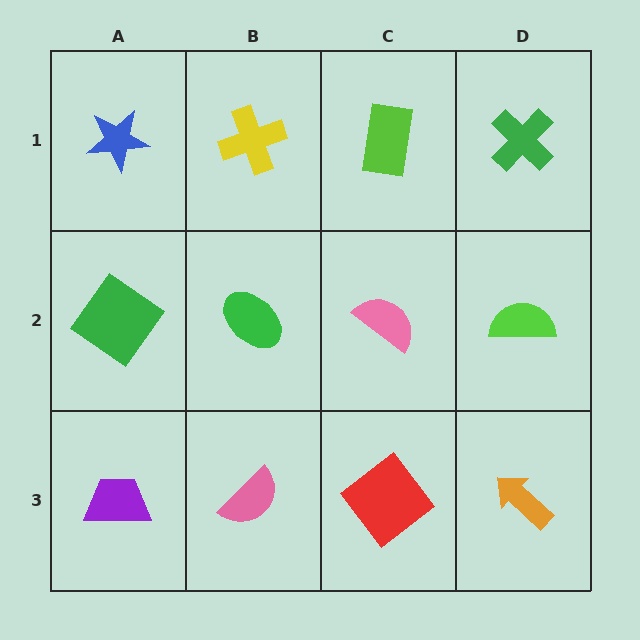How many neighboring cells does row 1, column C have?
3.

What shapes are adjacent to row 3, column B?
A green ellipse (row 2, column B), a purple trapezoid (row 3, column A), a red diamond (row 3, column C).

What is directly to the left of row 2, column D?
A pink semicircle.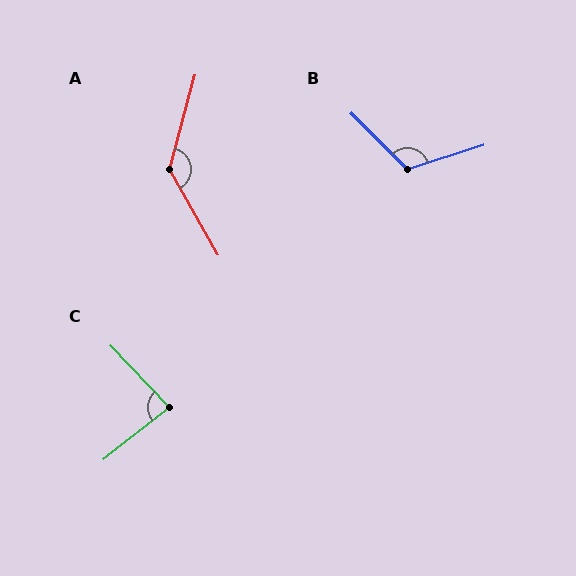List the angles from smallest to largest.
C (85°), B (117°), A (136°).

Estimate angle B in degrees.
Approximately 117 degrees.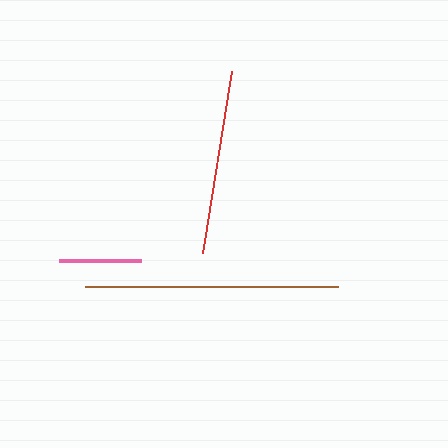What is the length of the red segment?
The red segment is approximately 185 pixels long.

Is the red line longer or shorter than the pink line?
The red line is longer than the pink line.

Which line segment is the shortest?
The pink line is the shortest at approximately 83 pixels.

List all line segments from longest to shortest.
From longest to shortest: brown, red, pink.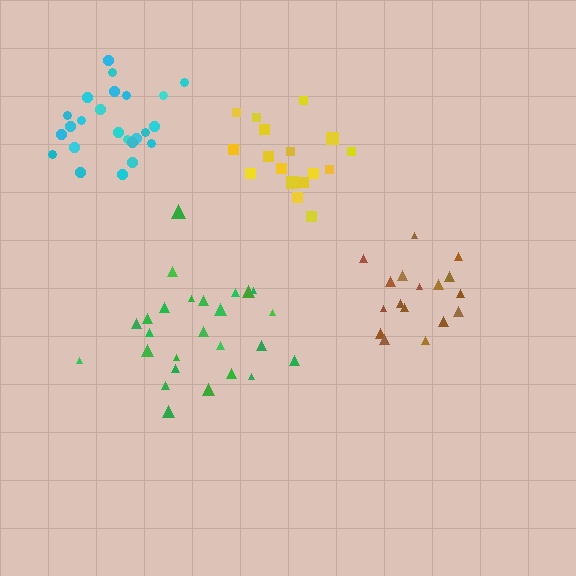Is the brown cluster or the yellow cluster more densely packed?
Yellow.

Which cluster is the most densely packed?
Cyan.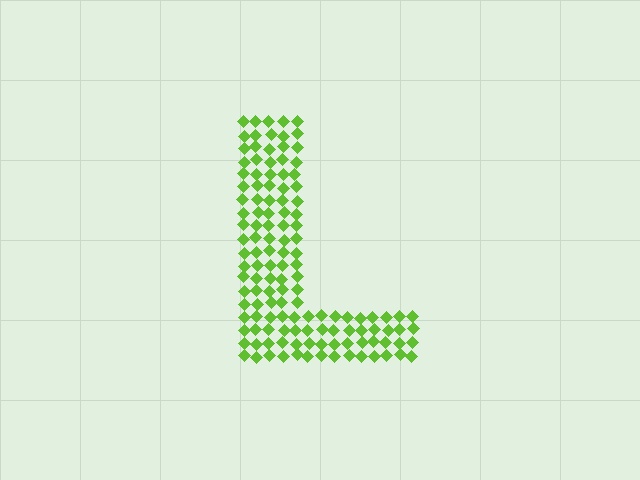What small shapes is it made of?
It is made of small diamonds.